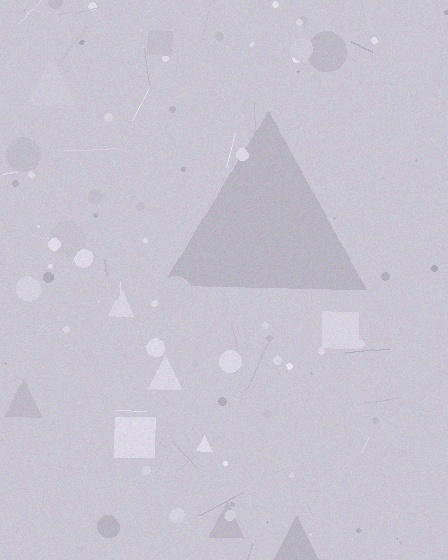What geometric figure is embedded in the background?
A triangle is embedded in the background.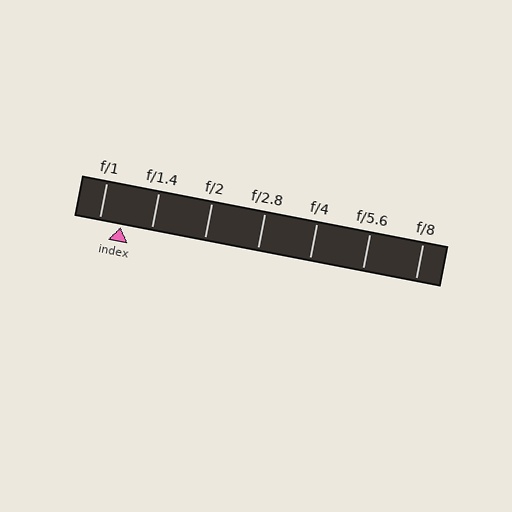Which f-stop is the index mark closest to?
The index mark is closest to f/1.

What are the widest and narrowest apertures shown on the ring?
The widest aperture shown is f/1 and the narrowest is f/8.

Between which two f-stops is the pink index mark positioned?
The index mark is between f/1 and f/1.4.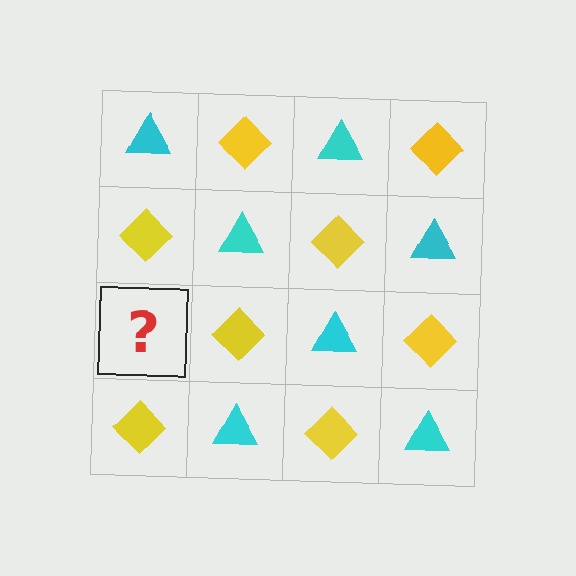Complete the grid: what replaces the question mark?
The question mark should be replaced with a cyan triangle.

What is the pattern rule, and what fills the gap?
The rule is that it alternates cyan triangle and yellow diamond in a checkerboard pattern. The gap should be filled with a cyan triangle.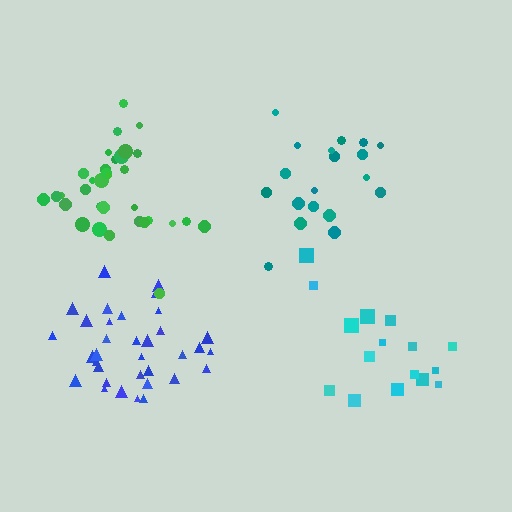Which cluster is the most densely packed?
Green.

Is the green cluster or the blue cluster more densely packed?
Green.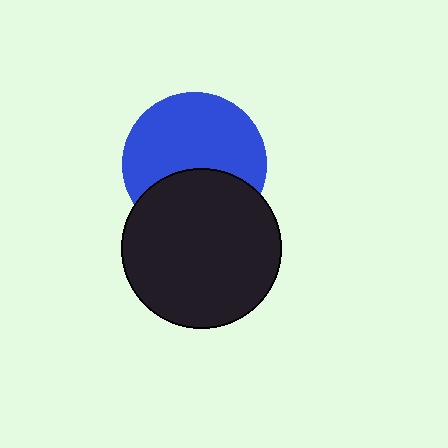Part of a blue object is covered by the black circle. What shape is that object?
It is a circle.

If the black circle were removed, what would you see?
You would see the complete blue circle.